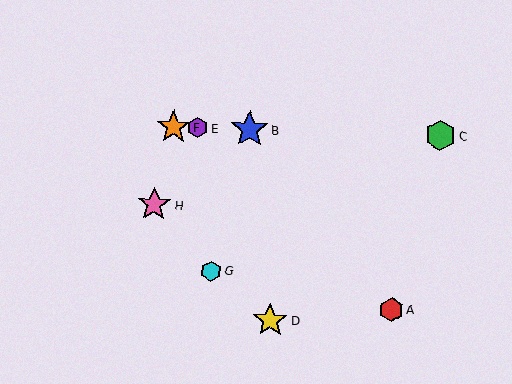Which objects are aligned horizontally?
Objects B, C, E, F are aligned horizontally.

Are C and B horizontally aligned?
Yes, both are at y≈135.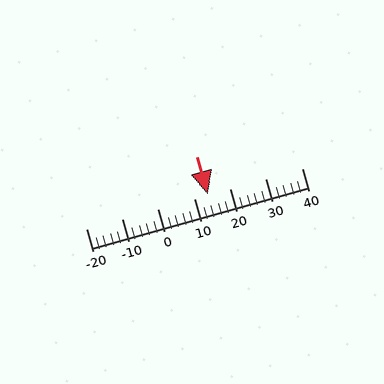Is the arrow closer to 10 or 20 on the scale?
The arrow is closer to 10.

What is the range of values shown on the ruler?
The ruler shows values from -20 to 40.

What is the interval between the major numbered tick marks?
The major tick marks are spaced 10 units apart.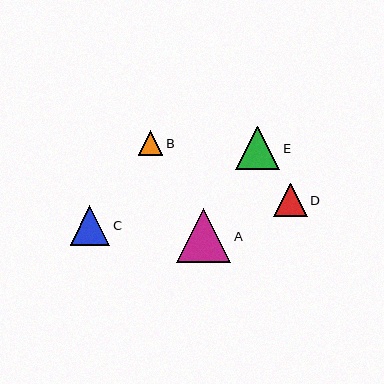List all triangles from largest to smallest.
From largest to smallest: A, E, C, D, B.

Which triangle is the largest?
Triangle A is the largest with a size of approximately 54 pixels.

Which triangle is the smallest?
Triangle B is the smallest with a size of approximately 24 pixels.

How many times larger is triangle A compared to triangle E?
Triangle A is approximately 1.2 times the size of triangle E.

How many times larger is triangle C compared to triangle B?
Triangle C is approximately 1.6 times the size of triangle B.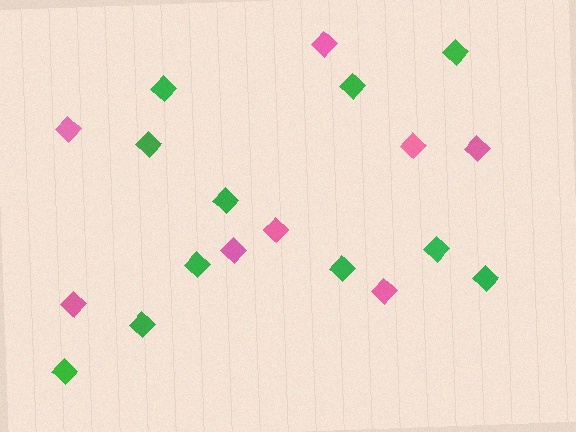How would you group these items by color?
There are 2 groups: one group of green diamonds (11) and one group of pink diamonds (8).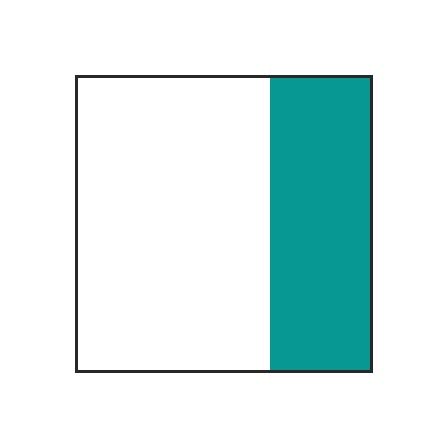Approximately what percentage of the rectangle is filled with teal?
Approximately 35%.